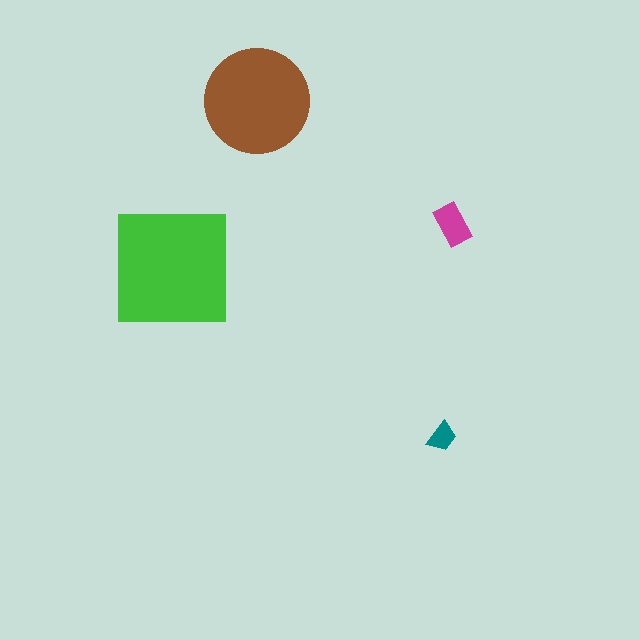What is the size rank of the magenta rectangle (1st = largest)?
3rd.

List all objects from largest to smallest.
The green square, the brown circle, the magenta rectangle, the teal trapezoid.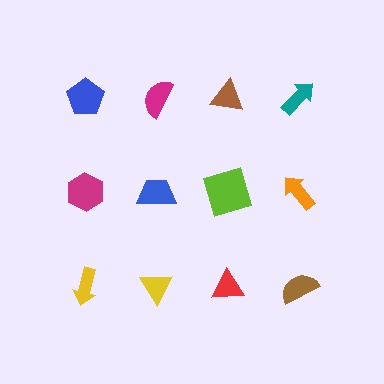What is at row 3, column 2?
A yellow triangle.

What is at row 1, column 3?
A brown triangle.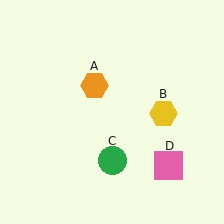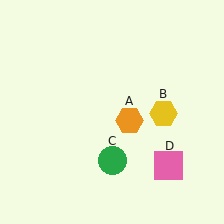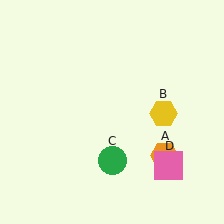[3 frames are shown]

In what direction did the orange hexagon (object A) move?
The orange hexagon (object A) moved down and to the right.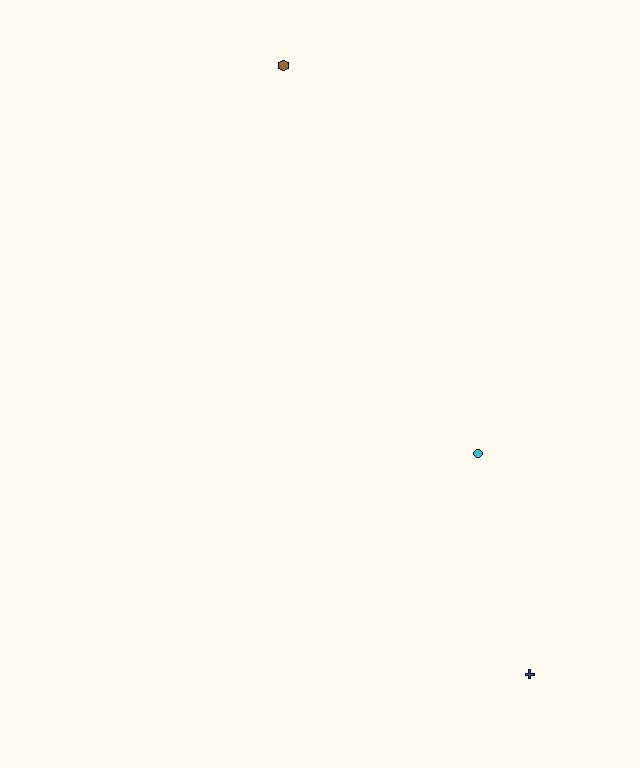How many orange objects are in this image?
There are no orange objects.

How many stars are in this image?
There are no stars.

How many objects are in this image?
There are 3 objects.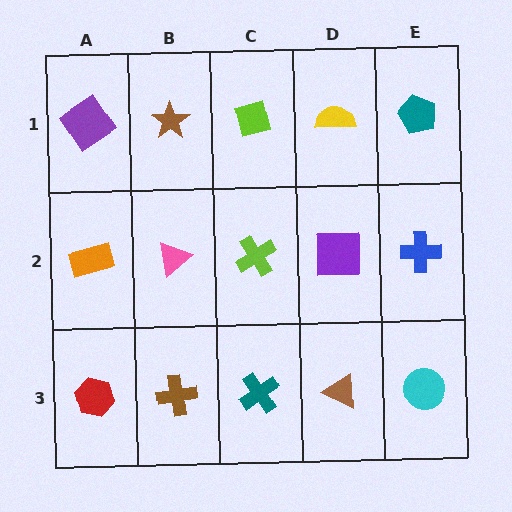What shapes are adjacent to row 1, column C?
A lime cross (row 2, column C), a brown star (row 1, column B), a yellow semicircle (row 1, column D).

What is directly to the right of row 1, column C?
A yellow semicircle.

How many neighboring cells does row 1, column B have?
3.